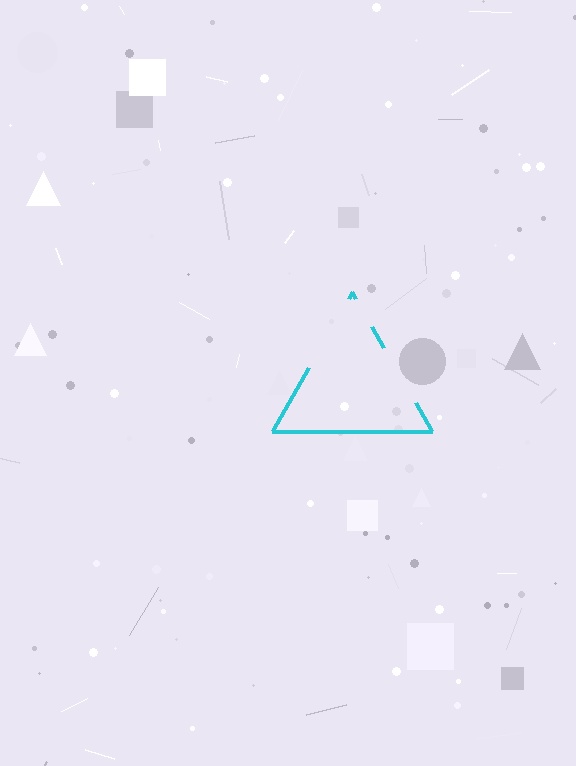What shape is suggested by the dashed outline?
The dashed outline suggests a triangle.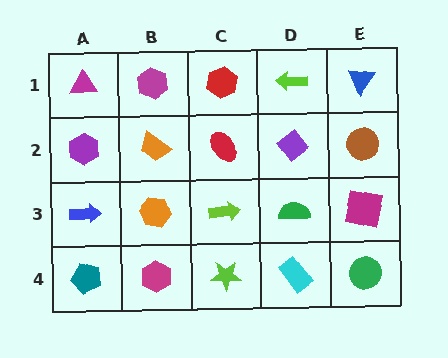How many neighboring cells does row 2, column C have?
4.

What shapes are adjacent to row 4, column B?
An orange hexagon (row 3, column B), a teal pentagon (row 4, column A), a lime star (row 4, column C).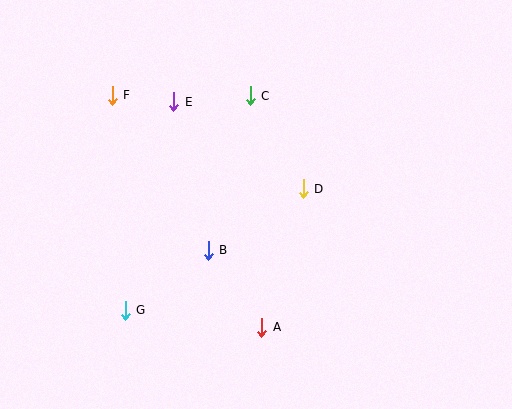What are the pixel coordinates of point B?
Point B is at (208, 250).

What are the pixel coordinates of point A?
Point A is at (262, 327).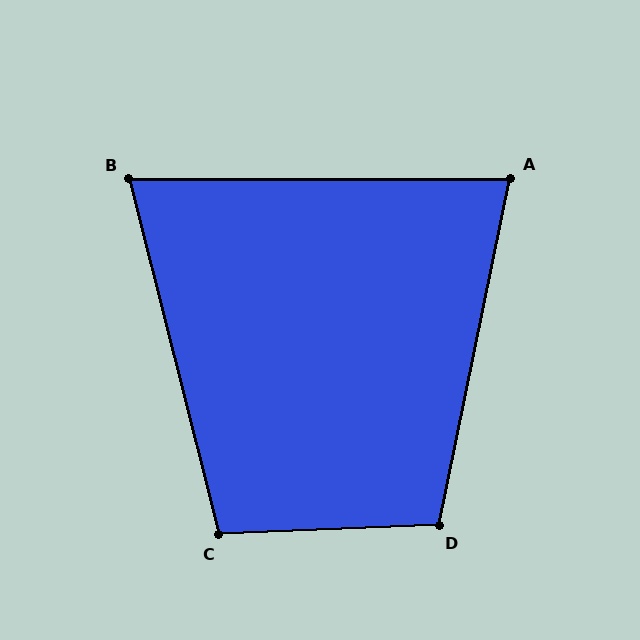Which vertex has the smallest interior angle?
B, at approximately 76 degrees.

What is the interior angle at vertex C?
Approximately 102 degrees (obtuse).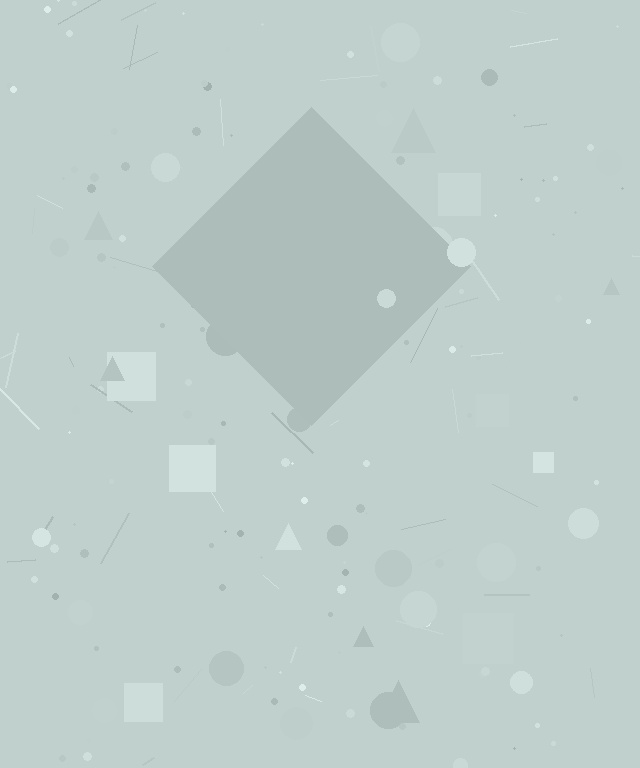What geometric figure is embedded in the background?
A diamond is embedded in the background.